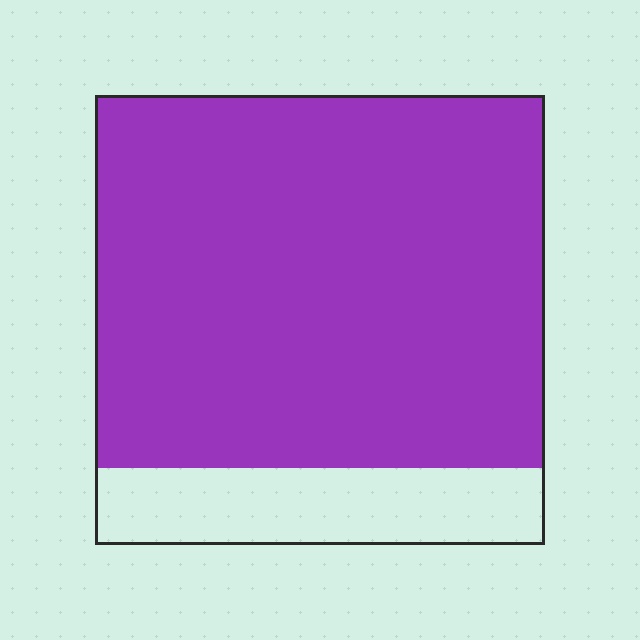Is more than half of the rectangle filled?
Yes.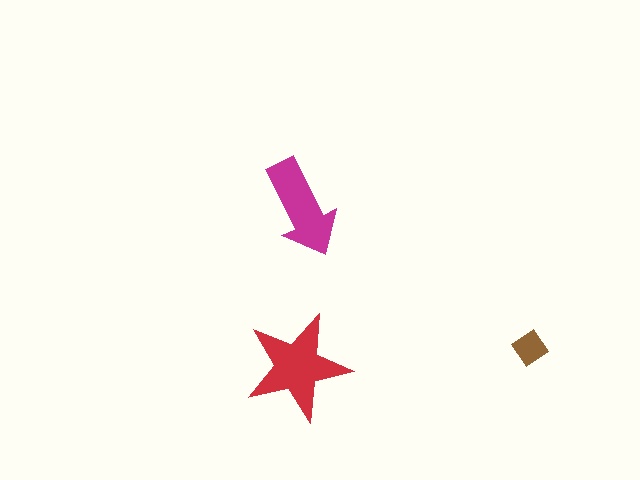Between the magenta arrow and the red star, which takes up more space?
The red star.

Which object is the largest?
The red star.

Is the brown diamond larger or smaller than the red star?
Smaller.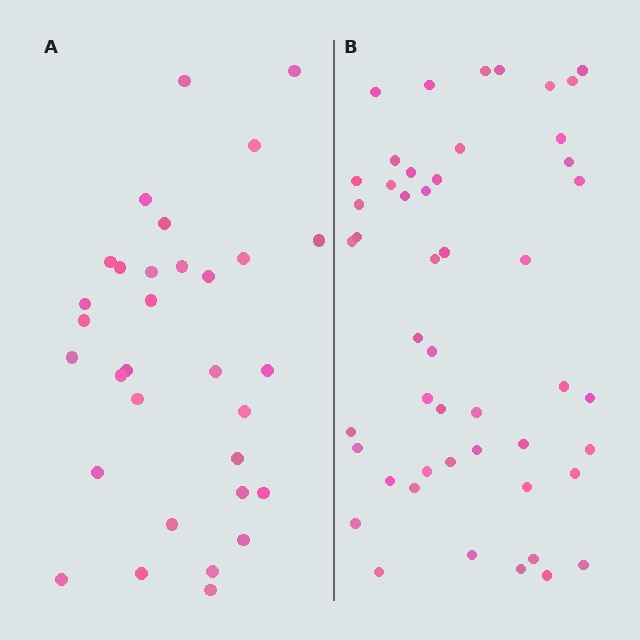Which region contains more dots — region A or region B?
Region B (the right region) has more dots.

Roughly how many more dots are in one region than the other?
Region B has approximately 15 more dots than region A.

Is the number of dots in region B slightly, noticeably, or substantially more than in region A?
Region B has substantially more. The ratio is roughly 1.5 to 1.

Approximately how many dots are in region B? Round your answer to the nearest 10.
About 50 dots. (The exact count is 49, which rounds to 50.)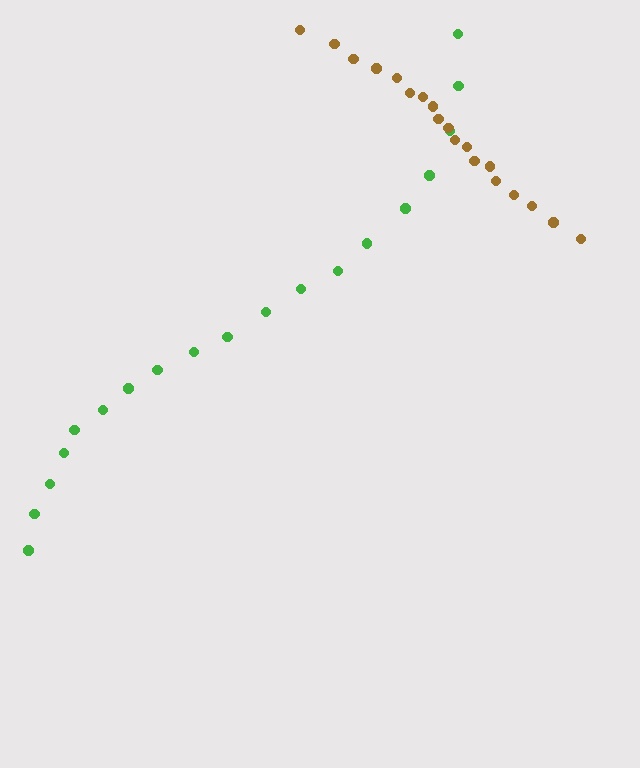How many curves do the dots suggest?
There are 2 distinct paths.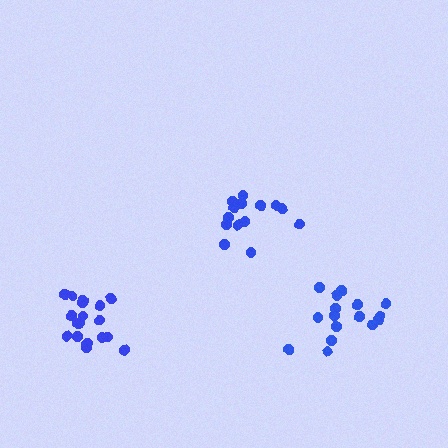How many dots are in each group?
Group 1: 15 dots, Group 2: 19 dots, Group 3: 16 dots (50 total).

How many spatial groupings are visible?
There are 3 spatial groupings.